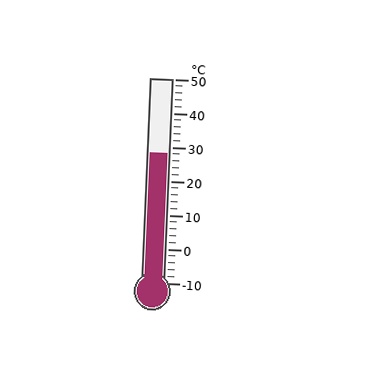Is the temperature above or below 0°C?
The temperature is above 0°C.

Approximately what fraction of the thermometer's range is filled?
The thermometer is filled to approximately 65% of its range.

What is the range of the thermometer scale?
The thermometer scale ranges from -10°C to 50°C.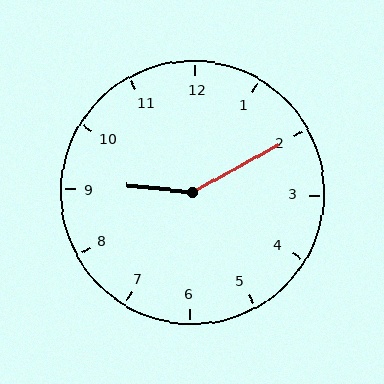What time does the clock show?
9:10.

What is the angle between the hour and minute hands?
Approximately 145 degrees.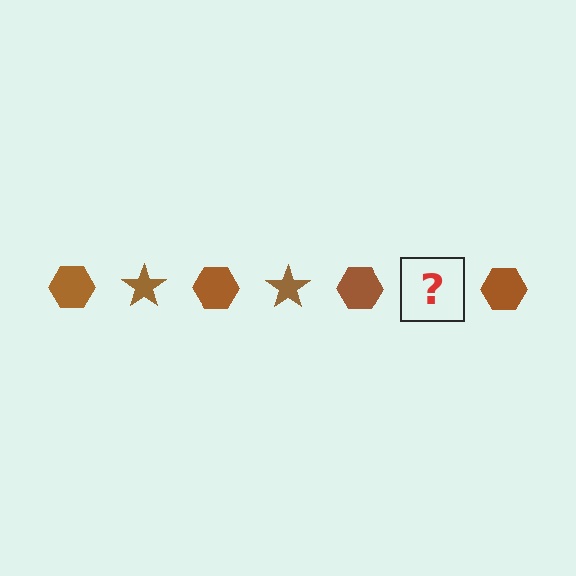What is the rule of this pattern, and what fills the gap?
The rule is that the pattern cycles through hexagon, star shapes in brown. The gap should be filled with a brown star.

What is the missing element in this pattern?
The missing element is a brown star.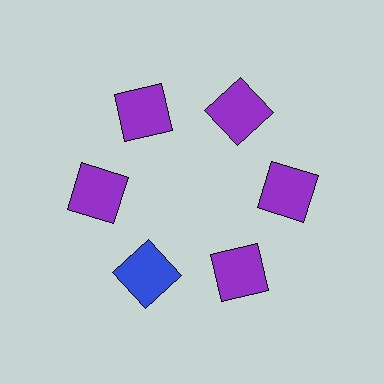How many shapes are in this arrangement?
There are 6 shapes arranged in a ring pattern.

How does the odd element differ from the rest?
It has a different color: blue instead of purple.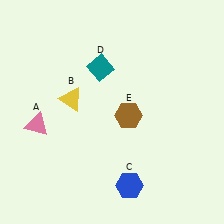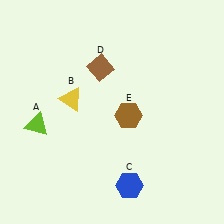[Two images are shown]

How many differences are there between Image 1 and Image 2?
There are 2 differences between the two images.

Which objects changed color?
A changed from pink to lime. D changed from teal to brown.